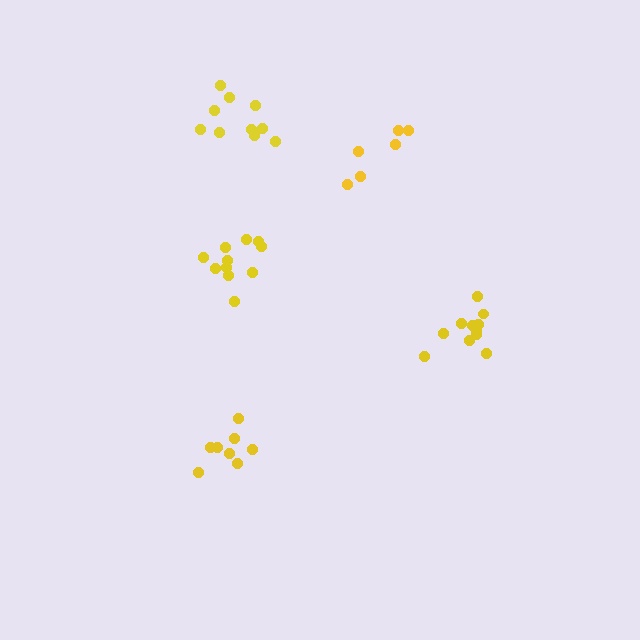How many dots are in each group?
Group 1: 11 dots, Group 2: 11 dots, Group 3: 11 dots, Group 4: 8 dots, Group 5: 6 dots (47 total).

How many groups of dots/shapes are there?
There are 5 groups.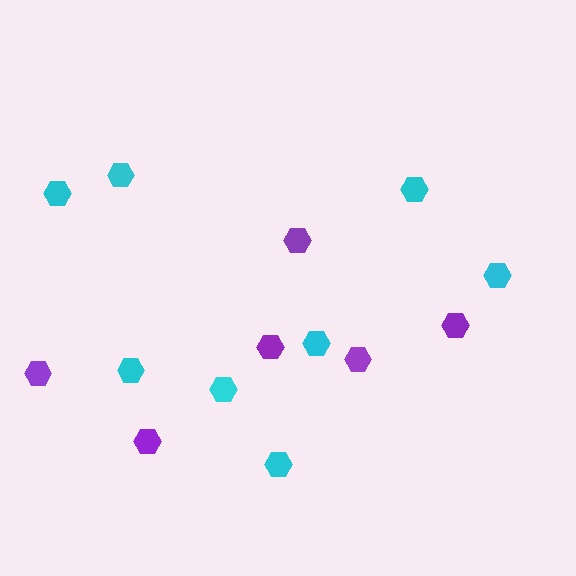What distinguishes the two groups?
There are 2 groups: one group of purple hexagons (6) and one group of cyan hexagons (8).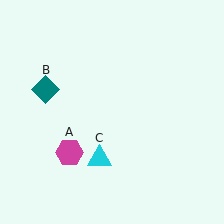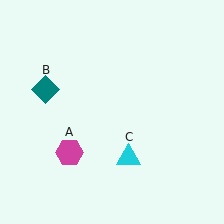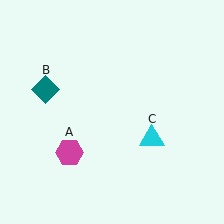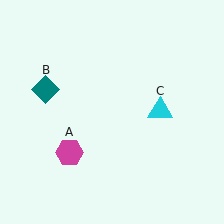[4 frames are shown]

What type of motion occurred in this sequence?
The cyan triangle (object C) rotated counterclockwise around the center of the scene.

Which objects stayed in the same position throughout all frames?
Magenta hexagon (object A) and teal diamond (object B) remained stationary.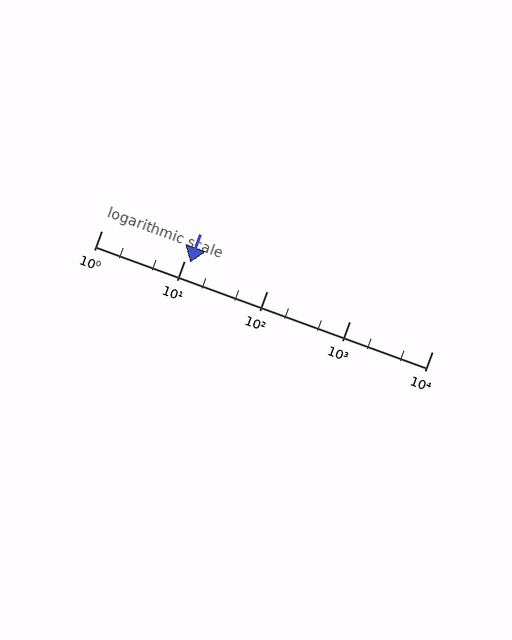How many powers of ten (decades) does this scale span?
The scale spans 4 decades, from 1 to 10000.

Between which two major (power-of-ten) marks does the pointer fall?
The pointer is between 10 and 100.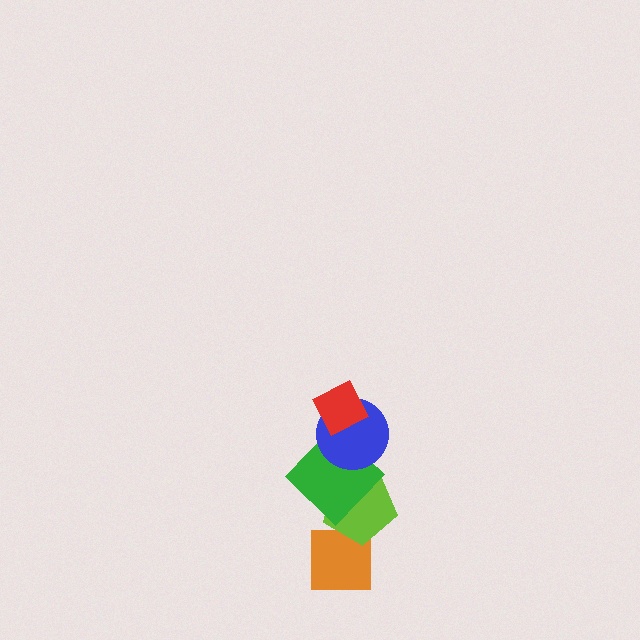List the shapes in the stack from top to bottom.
From top to bottom: the red diamond, the blue circle, the green diamond, the lime pentagon, the orange square.